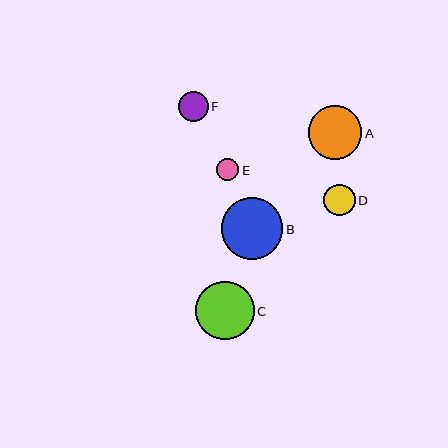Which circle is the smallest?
Circle E is the smallest with a size of approximately 22 pixels.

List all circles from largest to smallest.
From largest to smallest: B, C, A, D, F, E.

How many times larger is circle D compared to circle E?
Circle D is approximately 1.4 times the size of circle E.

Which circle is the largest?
Circle B is the largest with a size of approximately 62 pixels.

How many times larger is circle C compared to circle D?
Circle C is approximately 1.9 times the size of circle D.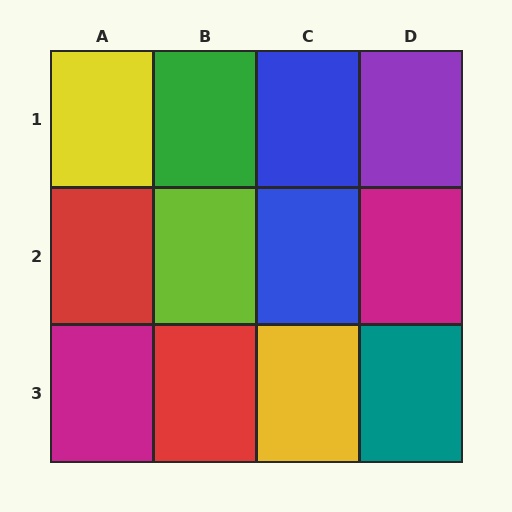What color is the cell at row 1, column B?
Green.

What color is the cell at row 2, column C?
Blue.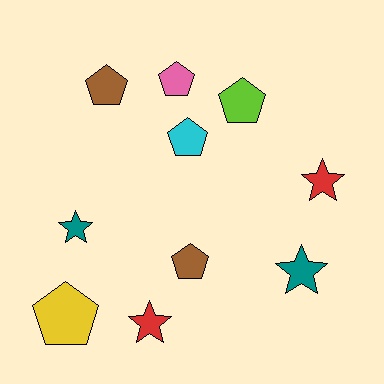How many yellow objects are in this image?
There is 1 yellow object.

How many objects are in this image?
There are 10 objects.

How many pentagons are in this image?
There are 6 pentagons.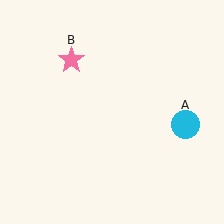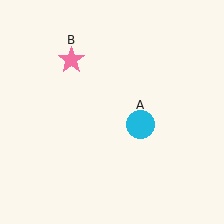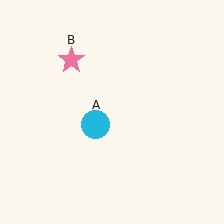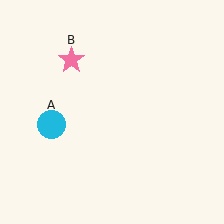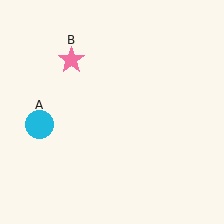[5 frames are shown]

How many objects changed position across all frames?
1 object changed position: cyan circle (object A).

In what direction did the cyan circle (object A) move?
The cyan circle (object A) moved left.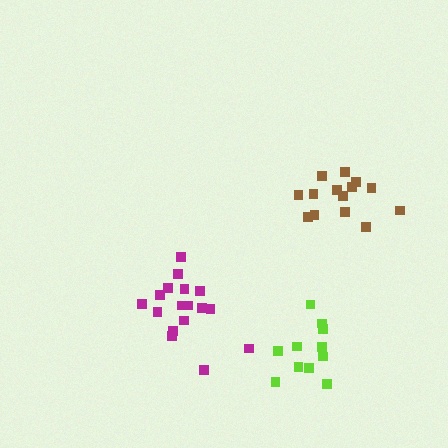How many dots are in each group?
Group 1: 11 dots, Group 2: 17 dots, Group 3: 14 dots (42 total).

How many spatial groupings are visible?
There are 3 spatial groupings.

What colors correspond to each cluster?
The clusters are colored: lime, magenta, brown.